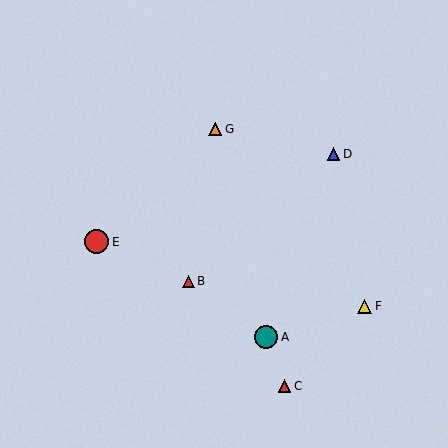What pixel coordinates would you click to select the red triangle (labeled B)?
Click at (188, 281) to select the red triangle B.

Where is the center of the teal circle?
The center of the teal circle is at (266, 337).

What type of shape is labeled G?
Shape G is an orange triangle.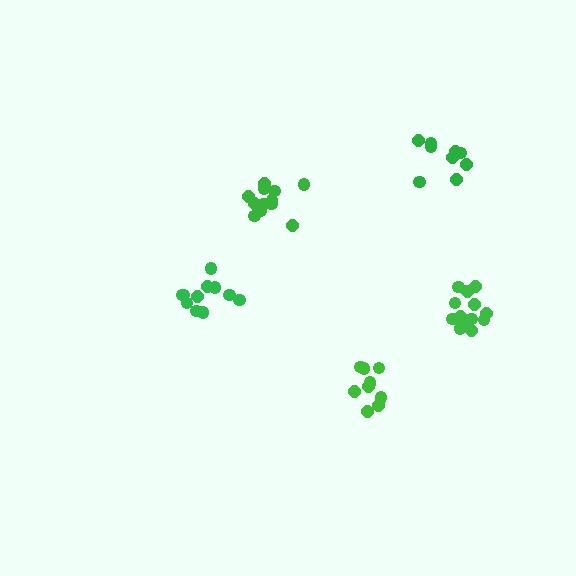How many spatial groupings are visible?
There are 5 spatial groupings.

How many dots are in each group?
Group 1: 11 dots, Group 2: 13 dots, Group 3: 12 dots, Group 4: 10 dots, Group 5: 9 dots (55 total).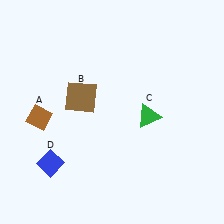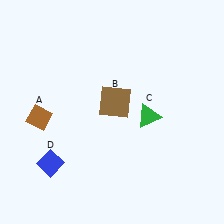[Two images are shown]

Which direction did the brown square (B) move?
The brown square (B) moved right.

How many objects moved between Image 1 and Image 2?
1 object moved between the two images.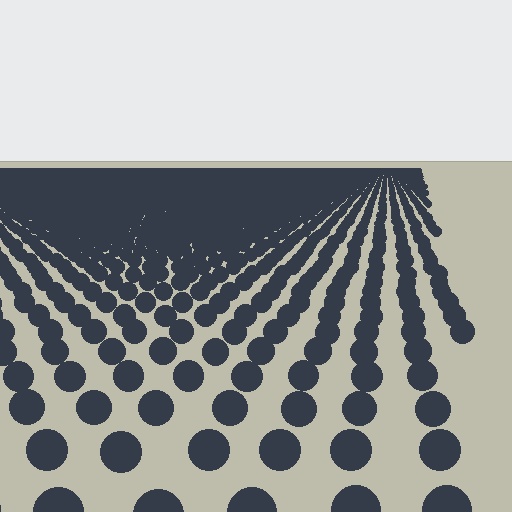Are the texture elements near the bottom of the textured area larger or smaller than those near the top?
Larger. Near the bottom, elements are closer to the viewer and appear at a bigger on-screen size.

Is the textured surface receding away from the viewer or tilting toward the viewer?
The surface is receding away from the viewer. Texture elements get smaller and denser toward the top.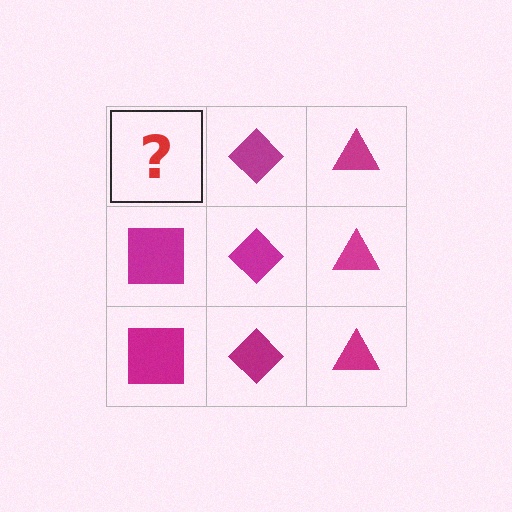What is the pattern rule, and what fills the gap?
The rule is that each column has a consistent shape. The gap should be filled with a magenta square.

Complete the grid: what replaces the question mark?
The question mark should be replaced with a magenta square.